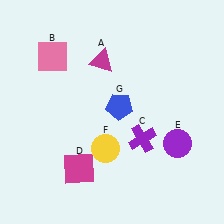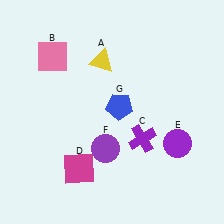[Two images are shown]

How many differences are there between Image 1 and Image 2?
There are 2 differences between the two images.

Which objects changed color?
A changed from magenta to yellow. F changed from yellow to purple.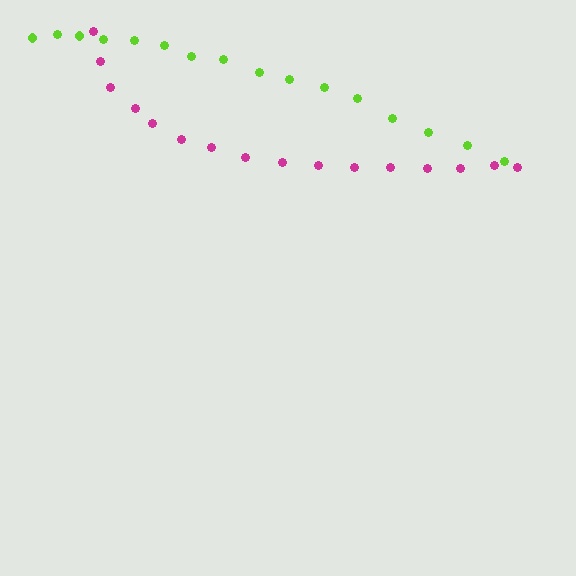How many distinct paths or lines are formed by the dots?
There are 2 distinct paths.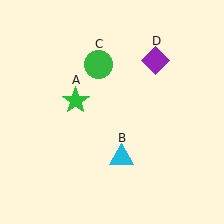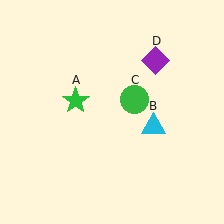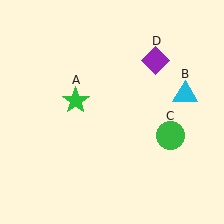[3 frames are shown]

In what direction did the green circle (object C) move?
The green circle (object C) moved down and to the right.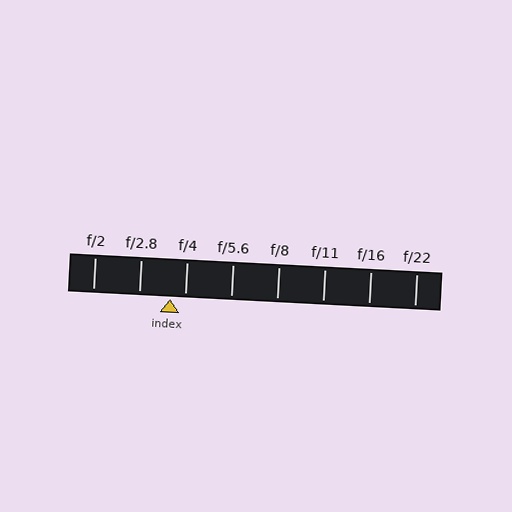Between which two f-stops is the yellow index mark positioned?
The index mark is between f/2.8 and f/4.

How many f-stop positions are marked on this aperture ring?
There are 8 f-stop positions marked.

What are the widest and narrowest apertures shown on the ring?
The widest aperture shown is f/2 and the narrowest is f/22.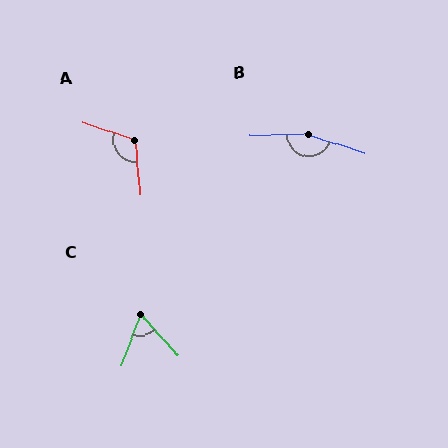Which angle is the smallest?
C, at approximately 63 degrees.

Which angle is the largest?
B, at approximately 161 degrees.